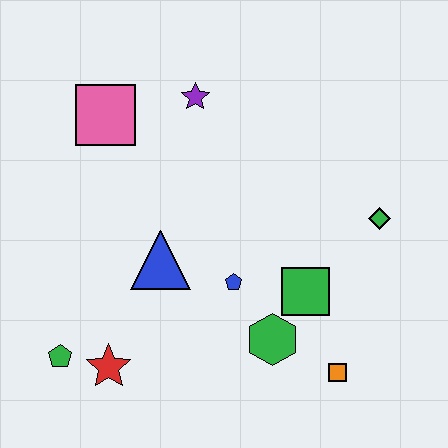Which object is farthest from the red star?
The green diamond is farthest from the red star.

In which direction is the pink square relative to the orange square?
The pink square is above the orange square.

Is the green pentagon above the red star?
Yes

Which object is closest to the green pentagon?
The red star is closest to the green pentagon.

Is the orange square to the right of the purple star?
Yes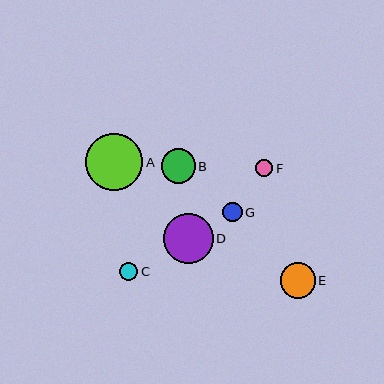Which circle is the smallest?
Circle F is the smallest with a size of approximately 17 pixels.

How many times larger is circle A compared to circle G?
Circle A is approximately 3.0 times the size of circle G.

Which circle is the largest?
Circle A is the largest with a size of approximately 57 pixels.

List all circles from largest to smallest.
From largest to smallest: A, D, E, B, G, C, F.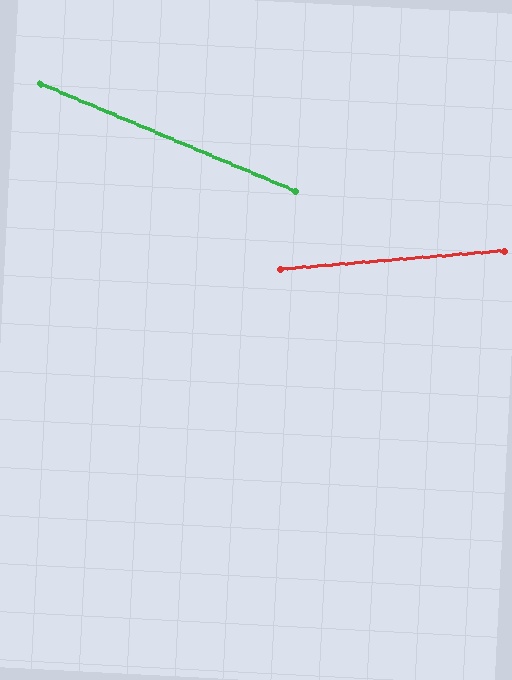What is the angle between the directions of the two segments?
Approximately 28 degrees.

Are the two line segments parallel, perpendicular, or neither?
Neither parallel nor perpendicular — they differ by about 28°.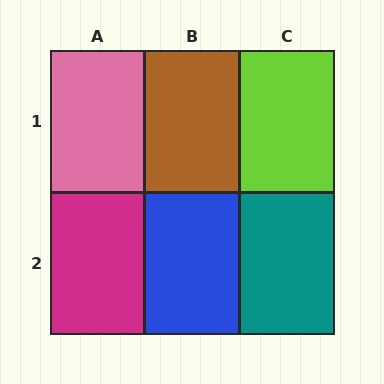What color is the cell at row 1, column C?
Lime.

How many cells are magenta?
1 cell is magenta.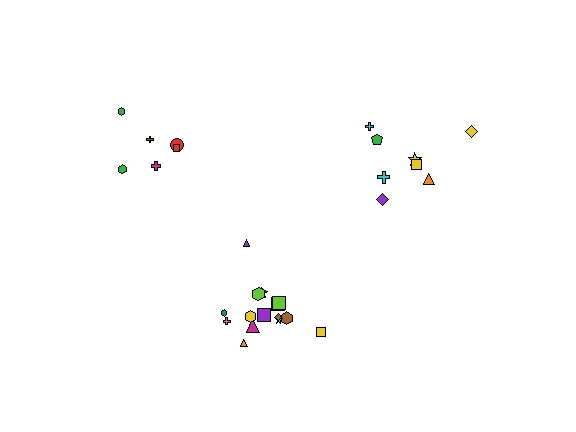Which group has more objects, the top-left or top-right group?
The top-right group.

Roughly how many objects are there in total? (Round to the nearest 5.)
Roughly 30 objects in total.